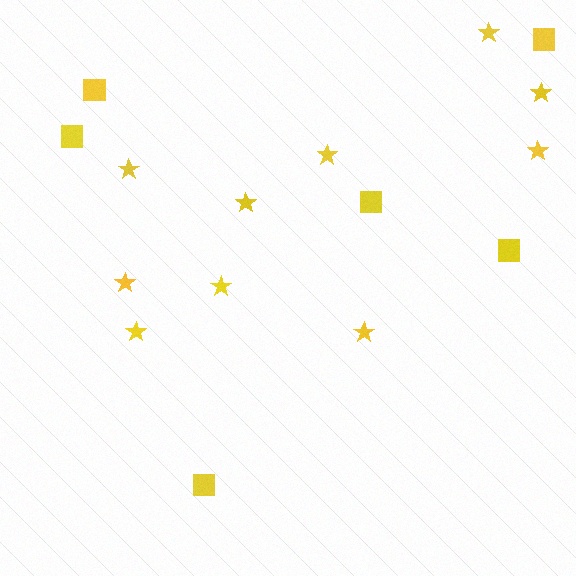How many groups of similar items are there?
There are 2 groups: one group of stars (10) and one group of squares (6).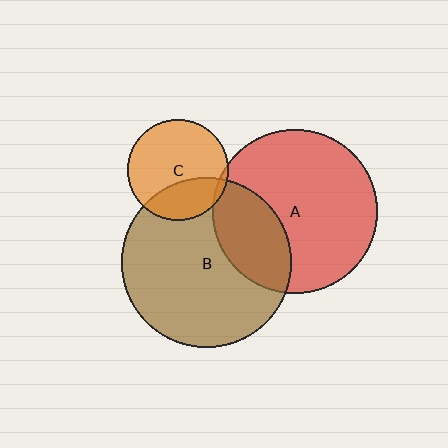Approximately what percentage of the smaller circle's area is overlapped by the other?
Approximately 30%.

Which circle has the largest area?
Circle B (brown).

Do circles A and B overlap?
Yes.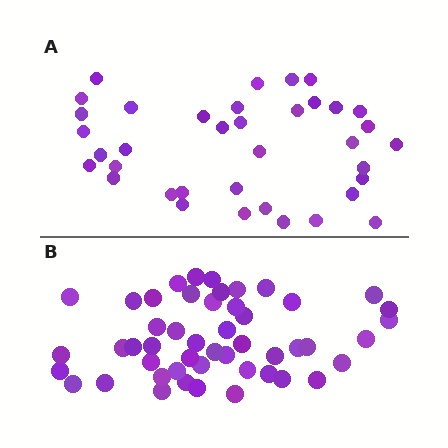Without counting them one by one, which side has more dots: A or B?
Region B (the bottom region) has more dots.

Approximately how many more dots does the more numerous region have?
Region B has roughly 12 or so more dots than region A.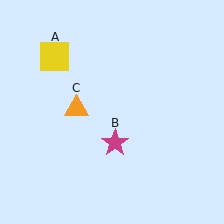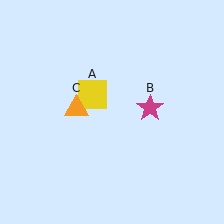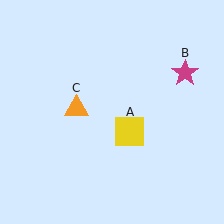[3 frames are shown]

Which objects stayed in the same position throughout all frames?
Orange triangle (object C) remained stationary.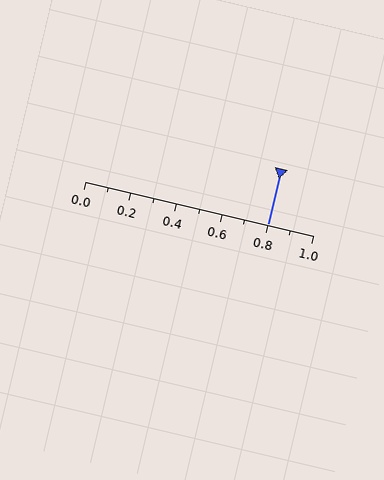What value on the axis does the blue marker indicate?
The marker indicates approximately 0.8.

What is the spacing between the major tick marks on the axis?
The major ticks are spaced 0.2 apart.